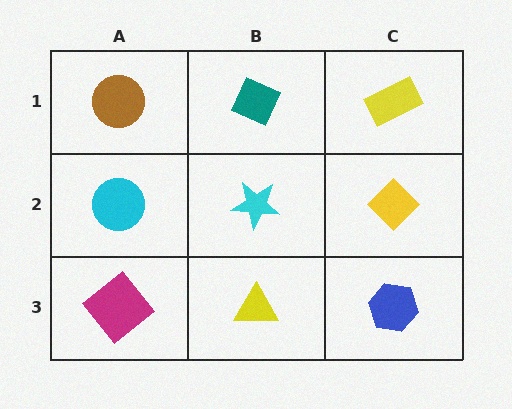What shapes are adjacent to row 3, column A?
A cyan circle (row 2, column A), a yellow triangle (row 3, column B).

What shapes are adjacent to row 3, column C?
A yellow diamond (row 2, column C), a yellow triangle (row 3, column B).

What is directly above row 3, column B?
A cyan star.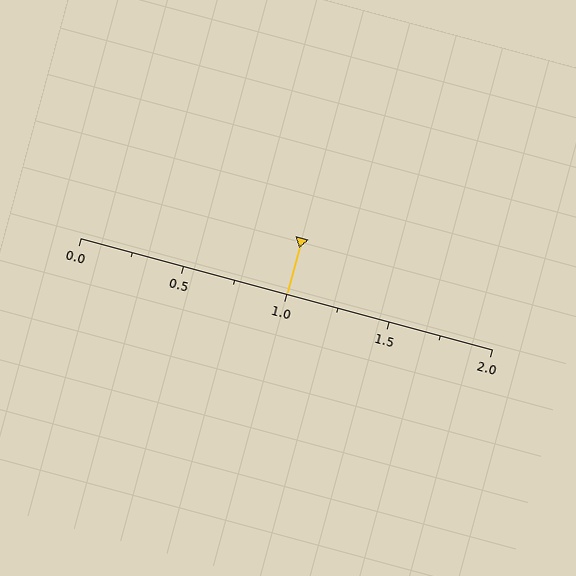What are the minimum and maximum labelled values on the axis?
The axis runs from 0.0 to 2.0.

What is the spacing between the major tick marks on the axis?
The major ticks are spaced 0.5 apart.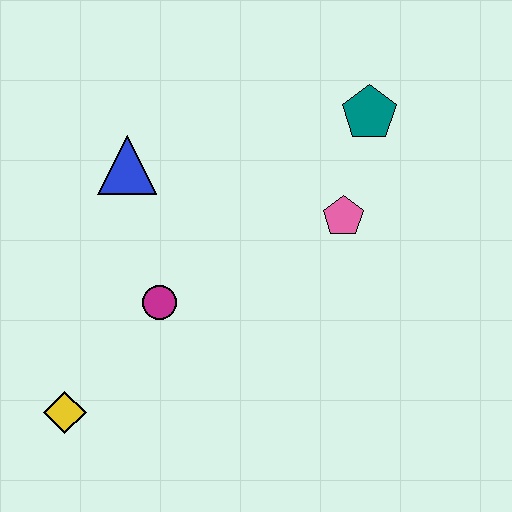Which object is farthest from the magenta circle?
The teal pentagon is farthest from the magenta circle.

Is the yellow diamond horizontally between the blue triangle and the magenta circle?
No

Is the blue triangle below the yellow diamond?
No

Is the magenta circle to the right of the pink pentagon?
No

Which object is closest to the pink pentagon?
The teal pentagon is closest to the pink pentagon.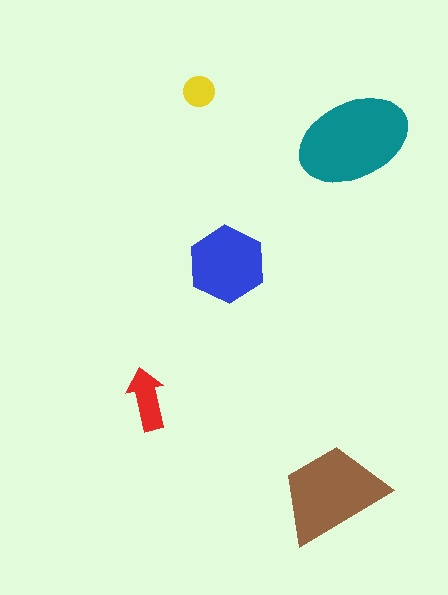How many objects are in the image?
There are 5 objects in the image.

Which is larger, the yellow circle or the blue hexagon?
The blue hexagon.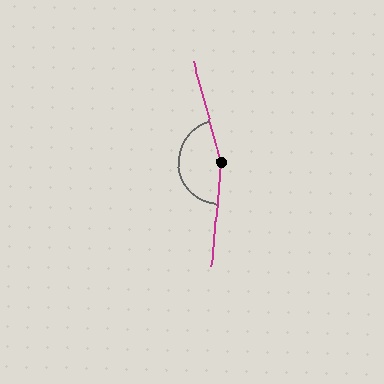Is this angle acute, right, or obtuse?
It is obtuse.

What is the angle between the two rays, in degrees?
Approximately 160 degrees.